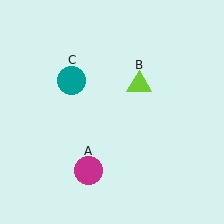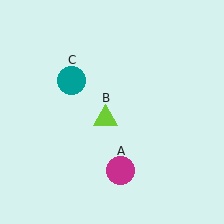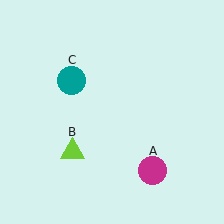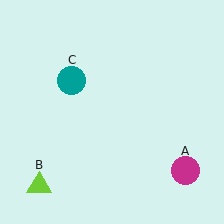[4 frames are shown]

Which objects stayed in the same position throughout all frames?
Teal circle (object C) remained stationary.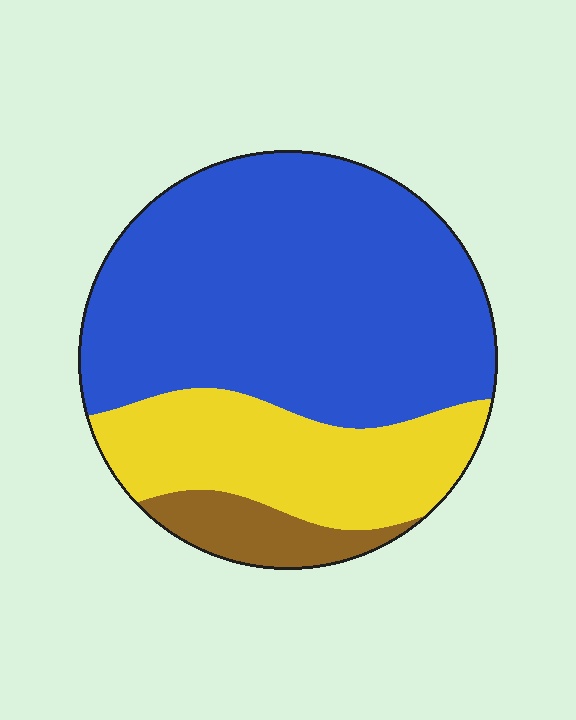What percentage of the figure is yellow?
Yellow takes up about one quarter (1/4) of the figure.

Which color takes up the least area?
Brown, at roughly 10%.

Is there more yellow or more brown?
Yellow.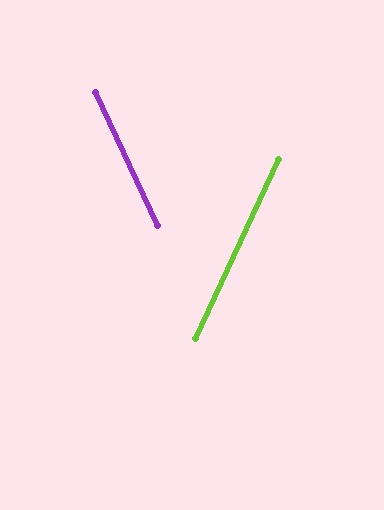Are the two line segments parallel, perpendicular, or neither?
Neither parallel nor perpendicular — they differ by about 50°.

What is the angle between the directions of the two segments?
Approximately 50 degrees.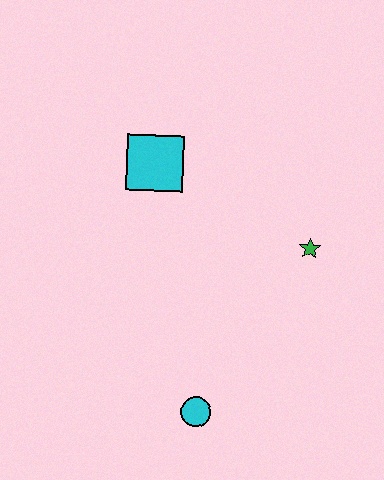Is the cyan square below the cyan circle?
No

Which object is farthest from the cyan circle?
The cyan square is farthest from the cyan circle.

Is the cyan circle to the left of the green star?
Yes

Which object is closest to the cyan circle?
The green star is closest to the cyan circle.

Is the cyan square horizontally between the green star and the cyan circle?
No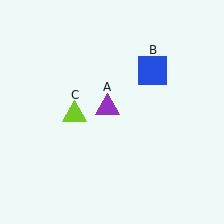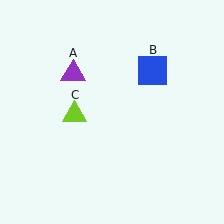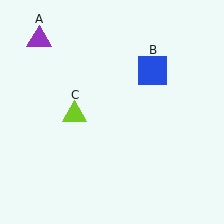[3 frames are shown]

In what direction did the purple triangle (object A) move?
The purple triangle (object A) moved up and to the left.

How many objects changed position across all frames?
1 object changed position: purple triangle (object A).